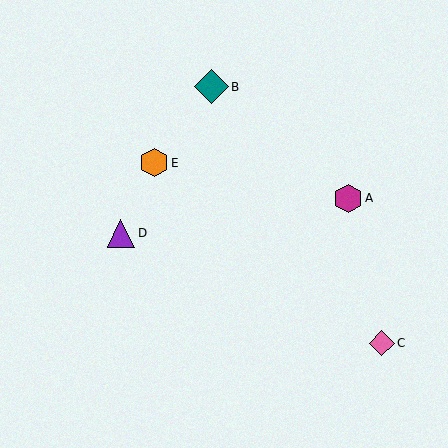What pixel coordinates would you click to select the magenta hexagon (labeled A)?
Click at (348, 198) to select the magenta hexagon A.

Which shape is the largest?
The teal diamond (labeled B) is the largest.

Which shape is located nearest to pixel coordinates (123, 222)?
The purple triangle (labeled D) at (121, 233) is nearest to that location.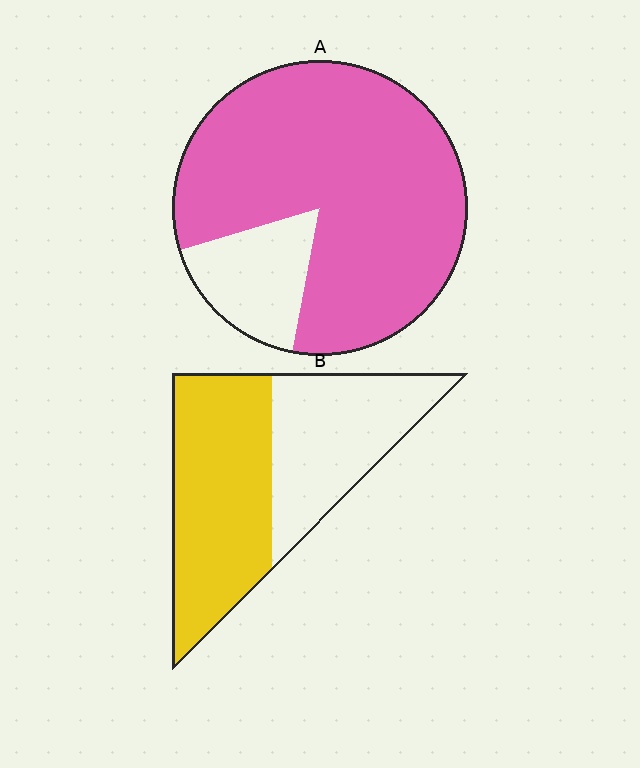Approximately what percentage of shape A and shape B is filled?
A is approximately 85% and B is approximately 55%.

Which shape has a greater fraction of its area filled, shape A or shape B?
Shape A.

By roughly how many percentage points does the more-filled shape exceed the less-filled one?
By roughly 25 percentage points (A over B).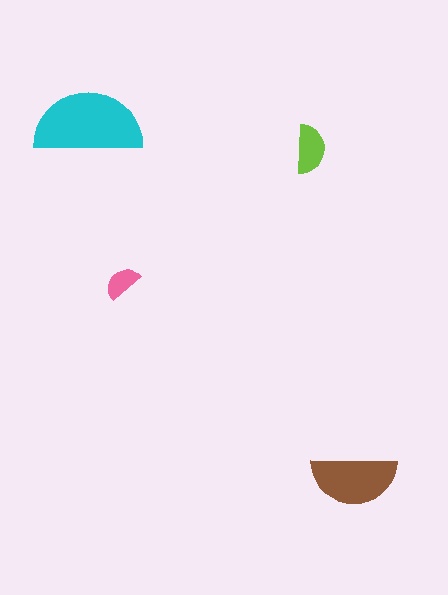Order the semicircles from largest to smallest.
the cyan one, the brown one, the lime one, the pink one.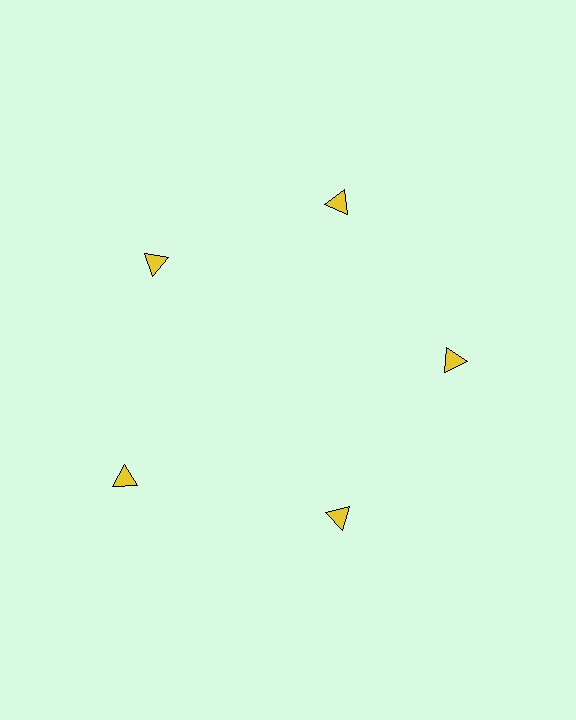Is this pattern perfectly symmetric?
No. The 5 yellow triangles are arranged in a ring, but one element near the 8 o'clock position is pushed outward from the center, breaking the 5-fold rotational symmetry.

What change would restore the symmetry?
The symmetry would be restored by moving it inward, back onto the ring so that all 5 triangles sit at equal angles and equal distance from the center.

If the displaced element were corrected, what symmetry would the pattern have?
It would have 5-fold rotational symmetry — the pattern would map onto itself every 72 degrees.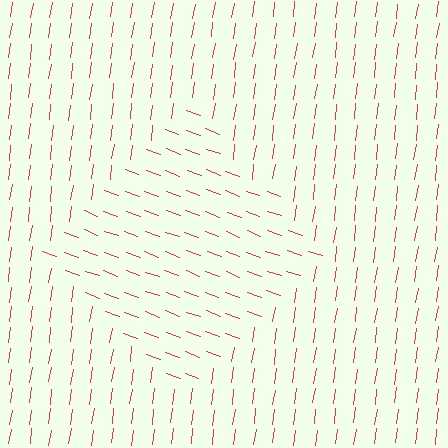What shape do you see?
I see a diamond.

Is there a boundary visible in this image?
Yes, there is a texture boundary formed by a change in line orientation.